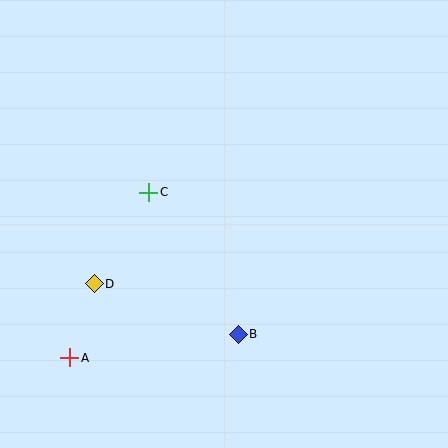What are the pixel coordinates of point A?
Point A is at (70, 358).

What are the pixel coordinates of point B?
Point B is at (238, 334).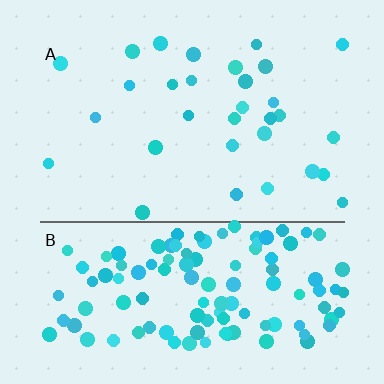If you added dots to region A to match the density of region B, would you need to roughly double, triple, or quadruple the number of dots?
Approximately quadruple.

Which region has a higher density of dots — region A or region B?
B (the bottom).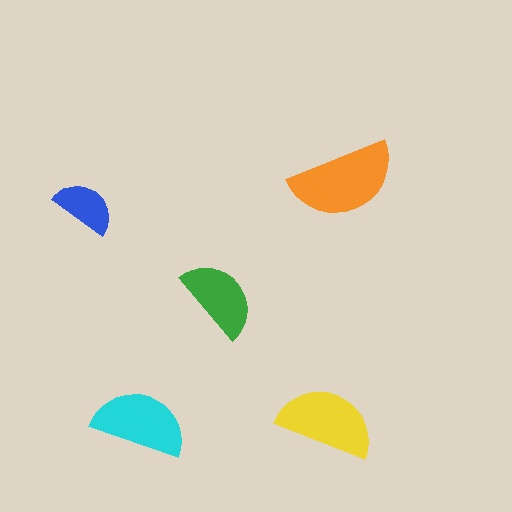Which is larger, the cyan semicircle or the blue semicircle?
The cyan one.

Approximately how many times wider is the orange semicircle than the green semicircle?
About 1.5 times wider.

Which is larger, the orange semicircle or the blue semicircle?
The orange one.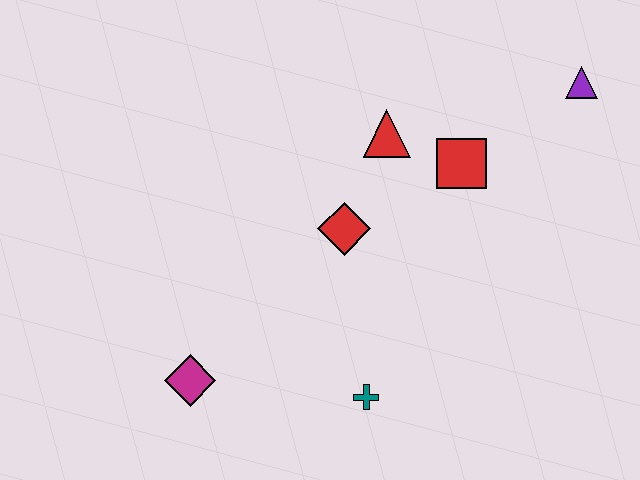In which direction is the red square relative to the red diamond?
The red square is to the right of the red diamond.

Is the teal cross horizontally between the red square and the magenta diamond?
Yes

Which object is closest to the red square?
The red triangle is closest to the red square.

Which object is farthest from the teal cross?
The purple triangle is farthest from the teal cross.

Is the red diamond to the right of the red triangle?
No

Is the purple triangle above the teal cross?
Yes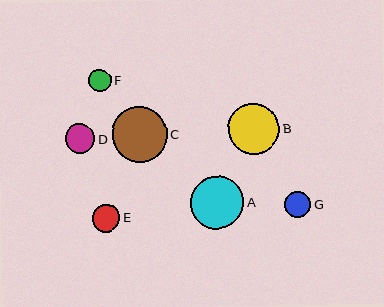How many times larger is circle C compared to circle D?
Circle C is approximately 1.9 times the size of circle D.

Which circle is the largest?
Circle C is the largest with a size of approximately 55 pixels.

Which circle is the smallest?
Circle F is the smallest with a size of approximately 22 pixels.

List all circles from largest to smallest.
From largest to smallest: C, A, B, D, E, G, F.